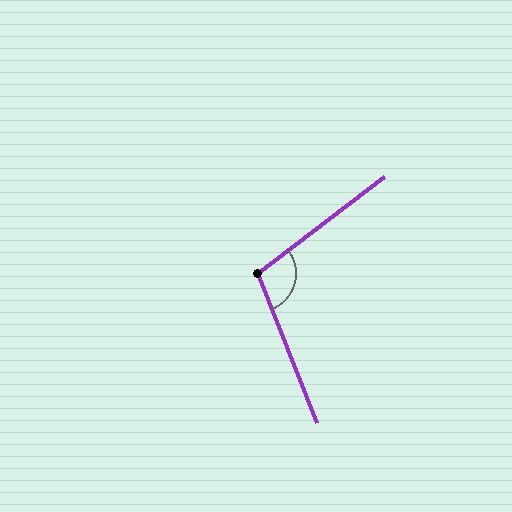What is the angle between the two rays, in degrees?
Approximately 106 degrees.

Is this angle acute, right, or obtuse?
It is obtuse.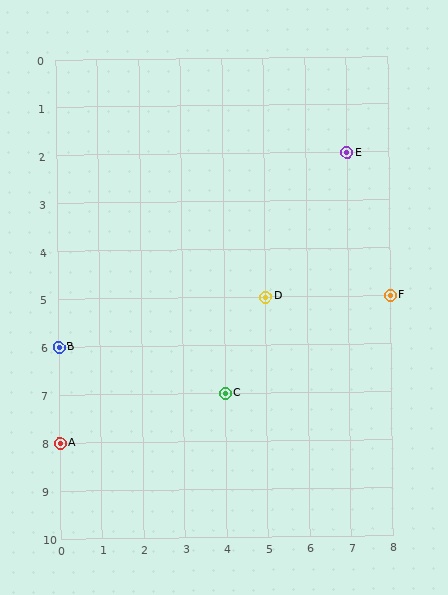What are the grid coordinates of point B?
Point B is at grid coordinates (0, 6).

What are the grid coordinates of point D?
Point D is at grid coordinates (5, 5).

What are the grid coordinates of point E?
Point E is at grid coordinates (7, 2).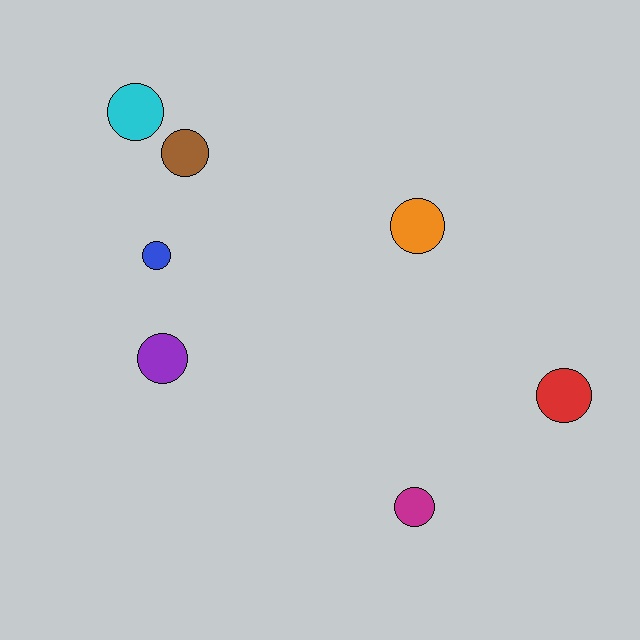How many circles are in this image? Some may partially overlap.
There are 7 circles.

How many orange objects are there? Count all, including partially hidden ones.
There is 1 orange object.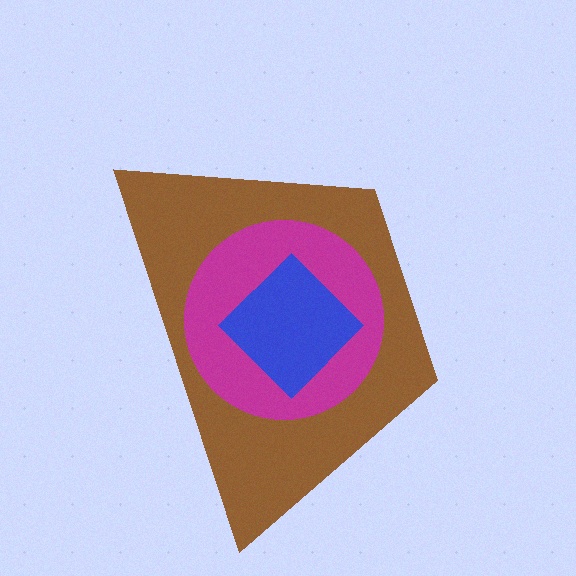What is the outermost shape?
The brown trapezoid.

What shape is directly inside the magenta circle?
The blue diamond.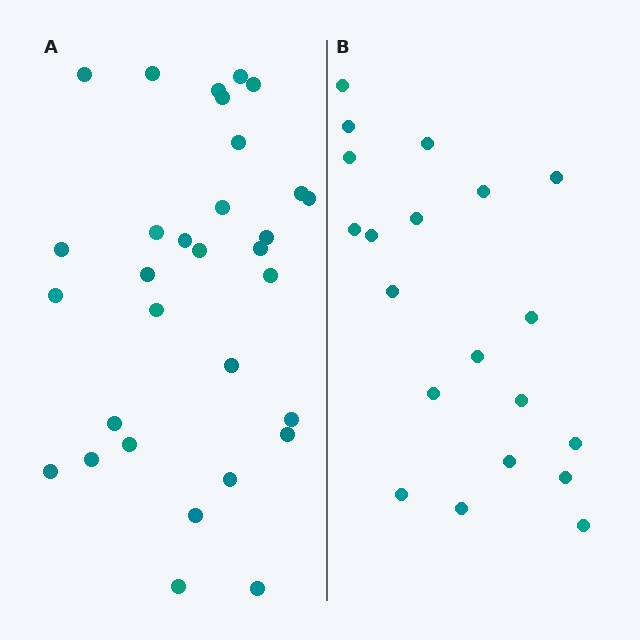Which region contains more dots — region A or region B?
Region A (the left region) has more dots.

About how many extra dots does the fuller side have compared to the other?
Region A has roughly 12 or so more dots than region B.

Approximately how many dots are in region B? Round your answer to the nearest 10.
About 20 dots.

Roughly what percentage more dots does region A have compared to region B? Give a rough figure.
About 55% more.